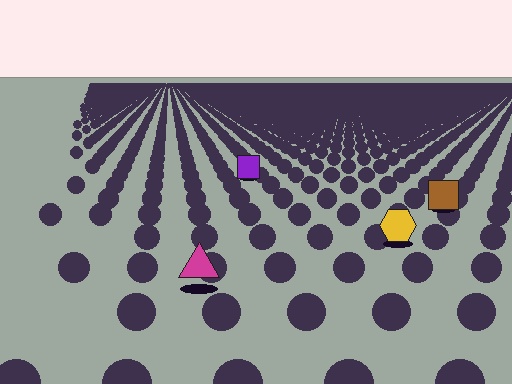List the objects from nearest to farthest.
From nearest to farthest: the magenta triangle, the yellow hexagon, the brown square, the purple square.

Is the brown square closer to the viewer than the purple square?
Yes. The brown square is closer — you can tell from the texture gradient: the ground texture is coarser near it.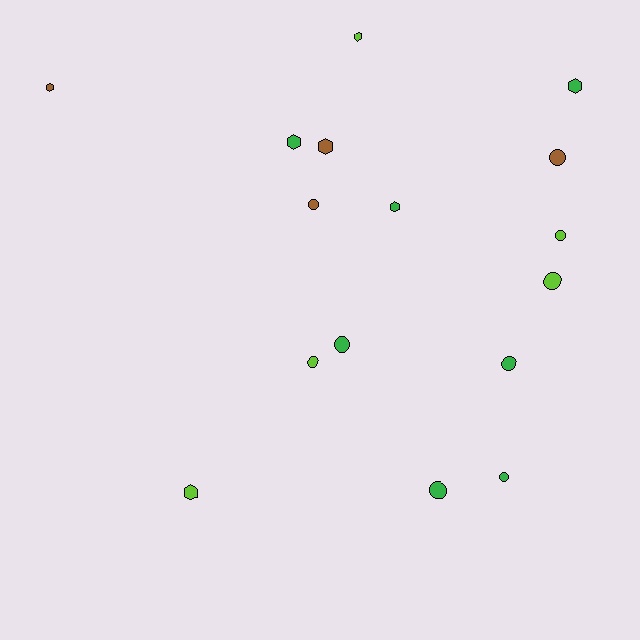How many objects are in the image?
There are 16 objects.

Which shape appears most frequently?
Circle, with 9 objects.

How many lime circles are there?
There are 3 lime circles.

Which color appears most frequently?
Green, with 7 objects.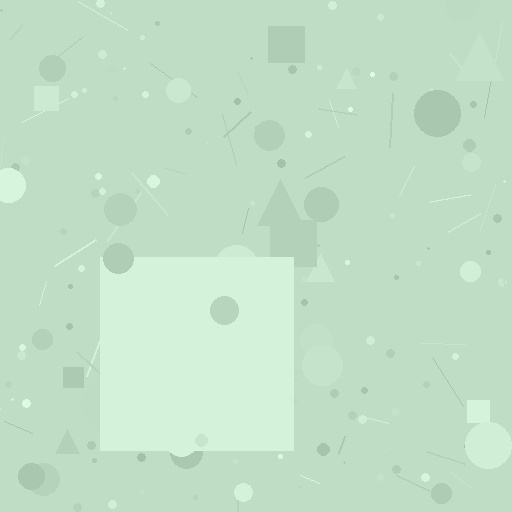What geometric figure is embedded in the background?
A square is embedded in the background.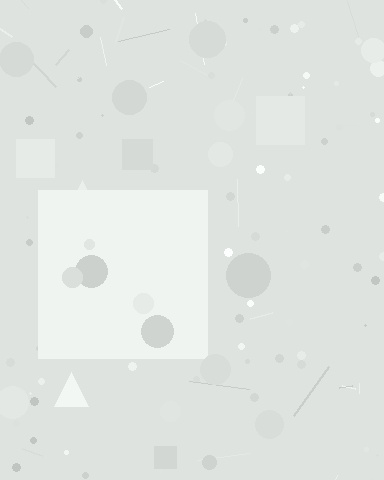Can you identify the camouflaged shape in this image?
The camouflaged shape is a square.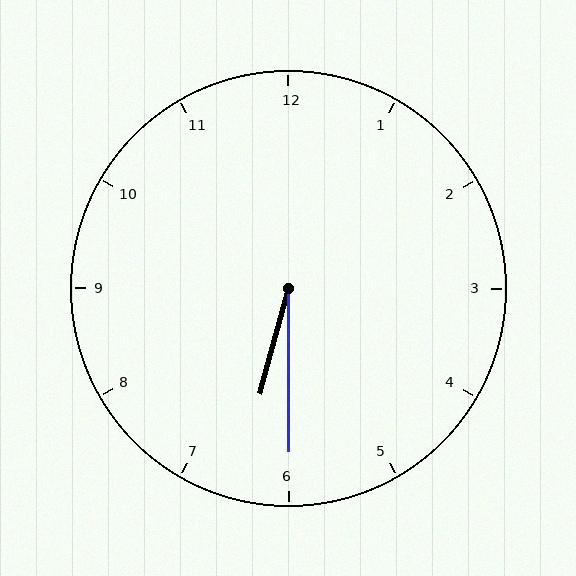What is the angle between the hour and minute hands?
Approximately 15 degrees.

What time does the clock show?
6:30.